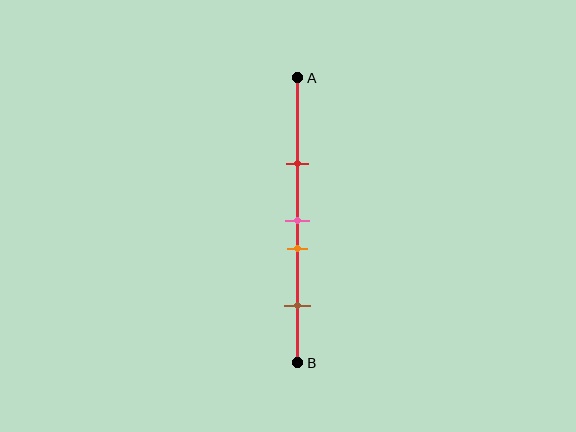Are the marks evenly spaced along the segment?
No, the marks are not evenly spaced.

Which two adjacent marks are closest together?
The pink and orange marks are the closest adjacent pair.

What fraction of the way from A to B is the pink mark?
The pink mark is approximately 50% (0.5) of the way from A to B.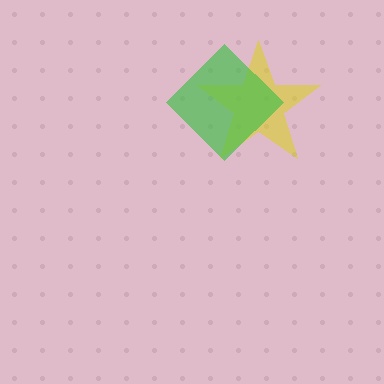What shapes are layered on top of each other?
The layered shapes are: a yellow star, a green diamond.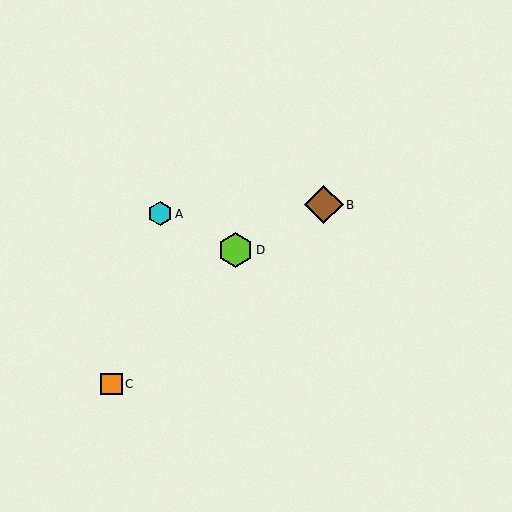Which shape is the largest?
The brown diamond (labeled B) is the largest.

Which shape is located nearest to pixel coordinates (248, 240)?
The lime hexagon (labeled D) at (236, 250) is nearest to that location.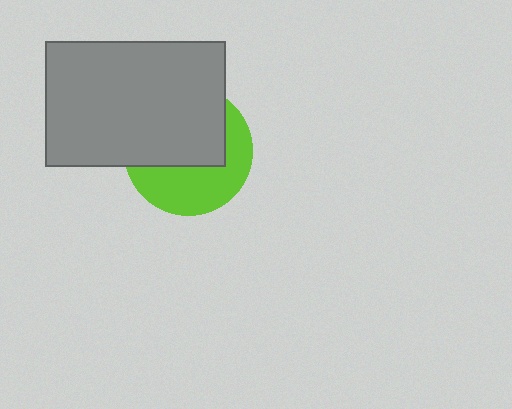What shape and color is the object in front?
The object in front is a gray rectangle.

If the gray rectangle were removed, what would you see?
You would see the complete lime circle.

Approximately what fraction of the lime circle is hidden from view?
Roughly 55% of the lime circle is hidden behind the gray rectangle.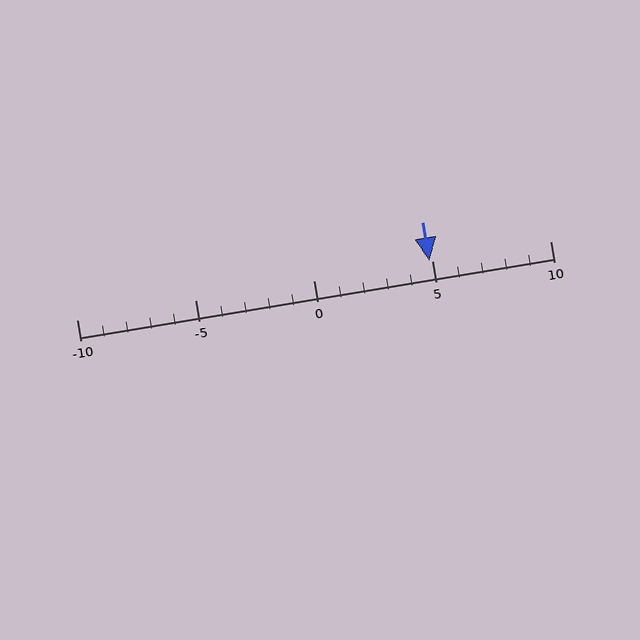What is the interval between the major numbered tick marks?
The major tick marks are spaced 5 units apart.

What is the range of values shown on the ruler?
The ruler shows values from -10 to 10.